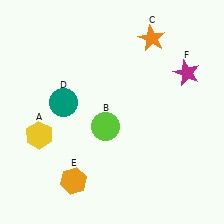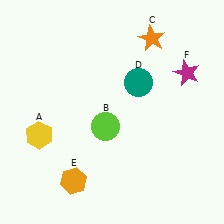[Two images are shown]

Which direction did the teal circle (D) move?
The teal circle (D) moved right.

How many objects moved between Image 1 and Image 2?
1 object moved between the two images.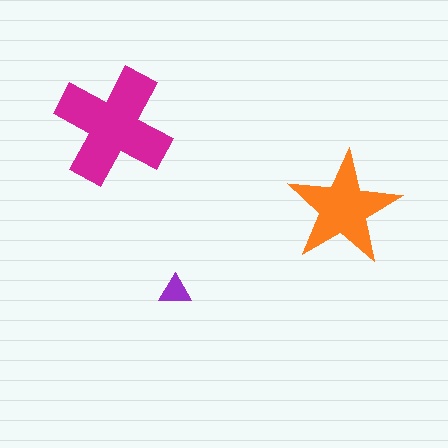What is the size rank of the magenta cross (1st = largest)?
1st.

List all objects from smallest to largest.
The purple triangle, the orange star, the magenta cross.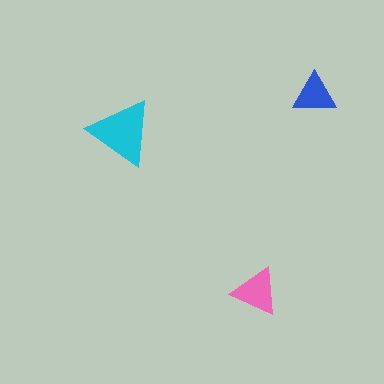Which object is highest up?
The blue triangle is topmost.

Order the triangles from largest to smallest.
the cyan one, the pink one, the blue one.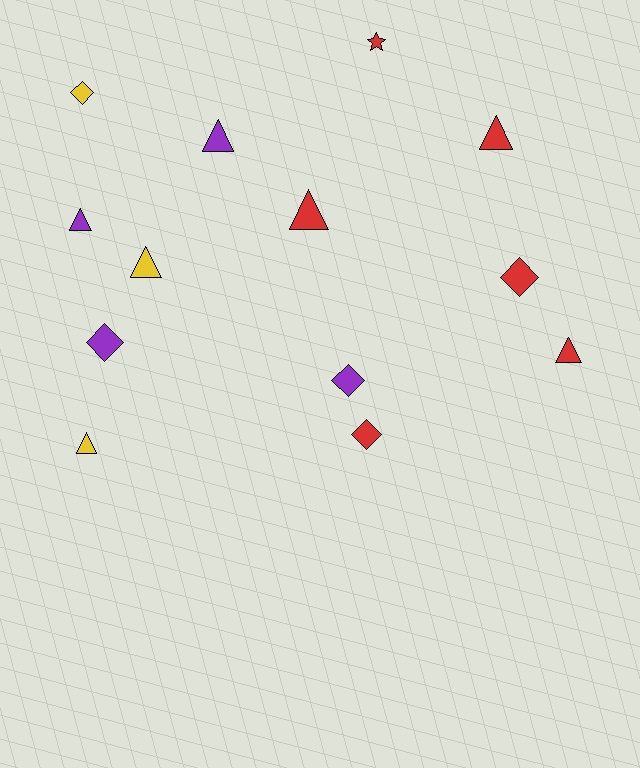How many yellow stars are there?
There are no yellow stars.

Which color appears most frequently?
Red, with 6 objects.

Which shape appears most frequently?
Triangle, with 7 objects.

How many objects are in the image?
There are 13 objects.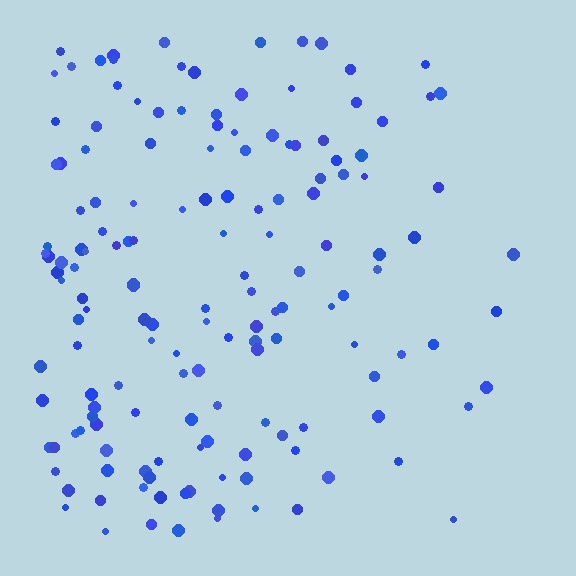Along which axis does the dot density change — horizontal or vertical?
Horizontal.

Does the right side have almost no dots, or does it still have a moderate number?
Still a moderate number, just noticeably fewer than the left.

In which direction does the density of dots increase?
From right to left, with the left side densest.